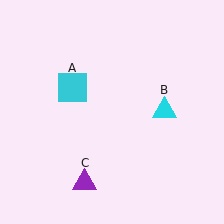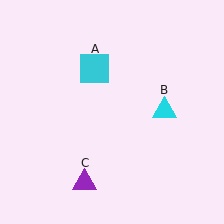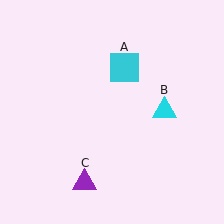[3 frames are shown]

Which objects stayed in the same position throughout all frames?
Cyan triangle (object B) and purple triangle (object C) remained stationary.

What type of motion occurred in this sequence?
The cyan square (object A) rotated clockwise around the center of the scene.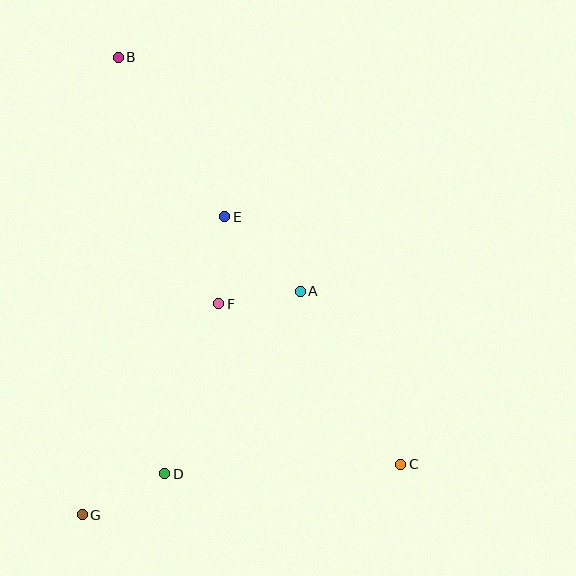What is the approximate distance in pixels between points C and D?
The distance between C and D is approximately 236 pixels.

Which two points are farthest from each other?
Points B and C are farthest from each other.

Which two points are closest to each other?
Points A and F are closest to each other.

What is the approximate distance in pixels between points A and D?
The distance between A and D is approximately 227 pixels.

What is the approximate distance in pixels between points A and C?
The distance between A and C is approximately 200 pixels.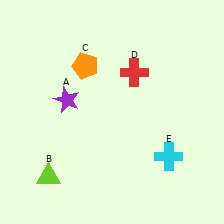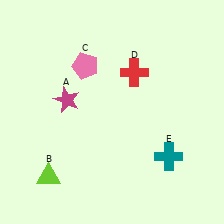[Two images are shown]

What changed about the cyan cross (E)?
In Image 1, E is cyan. In Image 2, it changed to teal.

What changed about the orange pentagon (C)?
In Image 1, C is orange. In Image 2, it changed to pink.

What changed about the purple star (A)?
In Image 1, A is purple. In Image 2, it changed to magenta.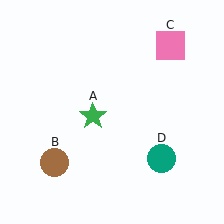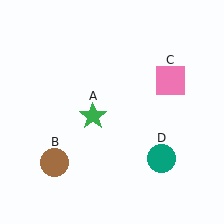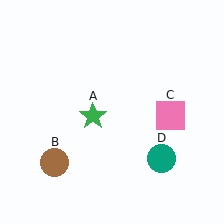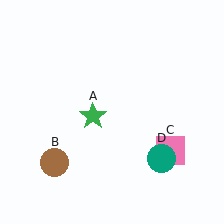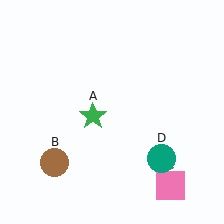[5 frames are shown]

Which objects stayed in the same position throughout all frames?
Green star (object A) and brown circle (object B) and teal circle (object D) remained stationary.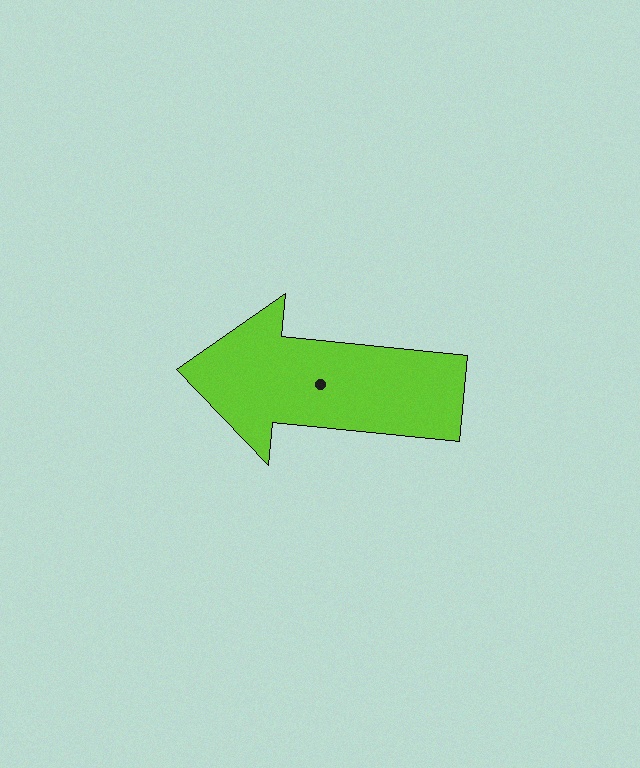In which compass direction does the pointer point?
West.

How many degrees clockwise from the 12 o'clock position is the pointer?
Approximately 276 degrees.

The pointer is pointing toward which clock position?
Roughly 9 o'clock.